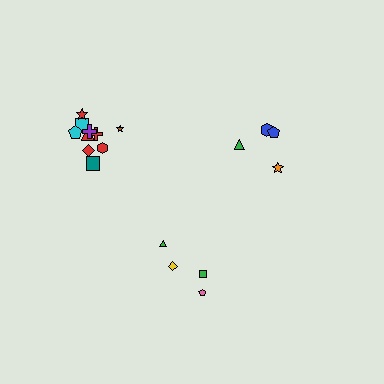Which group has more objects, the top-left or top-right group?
The top-left group.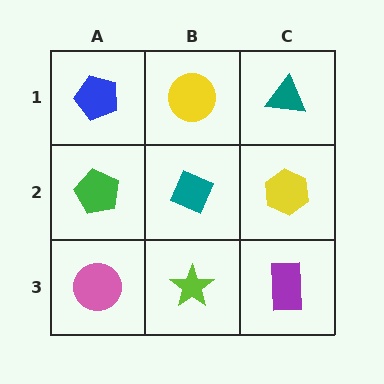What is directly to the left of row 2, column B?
A green pentagon.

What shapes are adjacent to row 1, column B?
A teal diamond (row 2, column B), a blue pentagon (row 1, column A), a teal triangle (row 1, column C).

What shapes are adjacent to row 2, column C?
A teal triangle (row 1, column C), a purple rectangle (row 3, column C), a teal diamond (row 2, column B).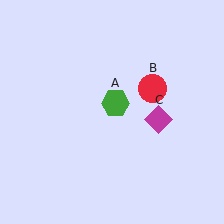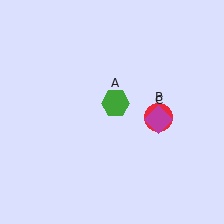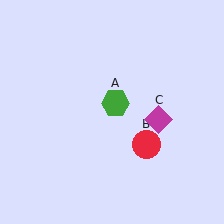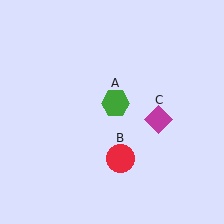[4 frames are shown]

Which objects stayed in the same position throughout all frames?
Green hexagon (object A) and magenta diamond (object C) remained stationary.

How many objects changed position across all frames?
1 object changed position: red circle (object B).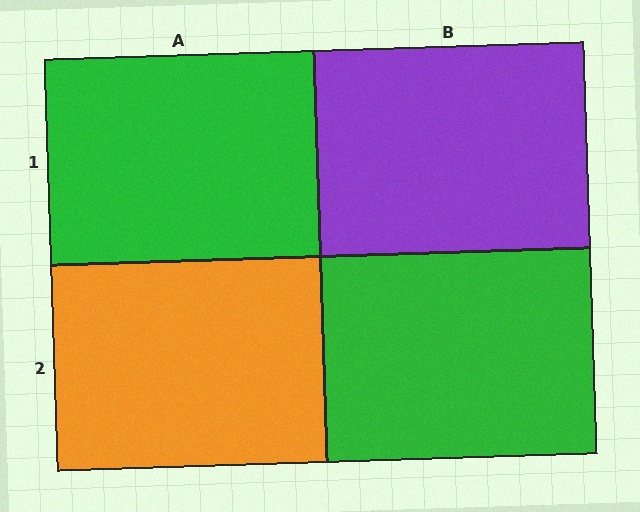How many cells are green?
2 cells are green.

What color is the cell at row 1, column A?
Green.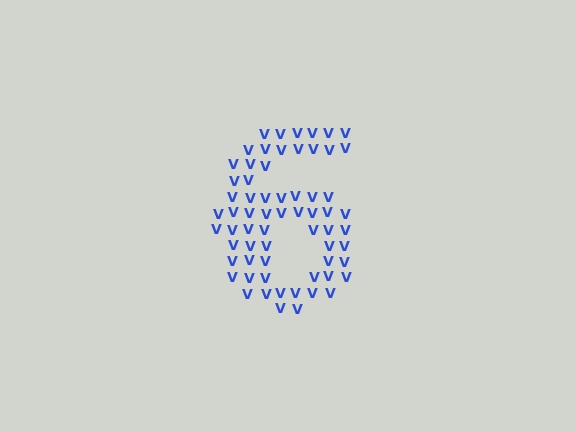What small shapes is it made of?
It is made of small letter V's.